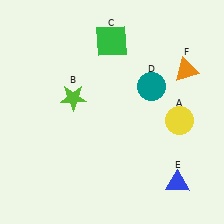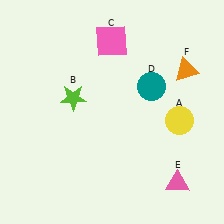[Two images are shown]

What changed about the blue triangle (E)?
In Image 1, E is blue. In Image 2, it changed to pink.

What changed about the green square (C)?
In Image 1, C is green. In Image 2, it changed to pink.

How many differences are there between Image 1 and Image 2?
There are 2 differences between the two images.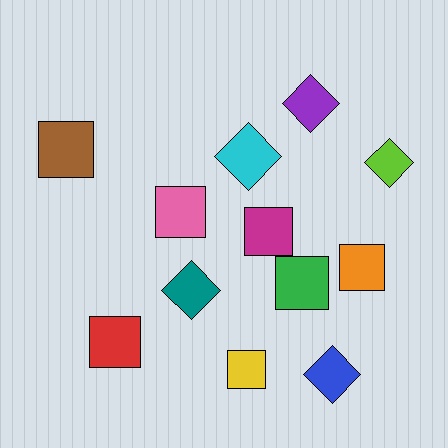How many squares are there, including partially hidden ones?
There are 7 squares.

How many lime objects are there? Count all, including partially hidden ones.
There is 1 lime object.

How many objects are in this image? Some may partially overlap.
There are 12 objects.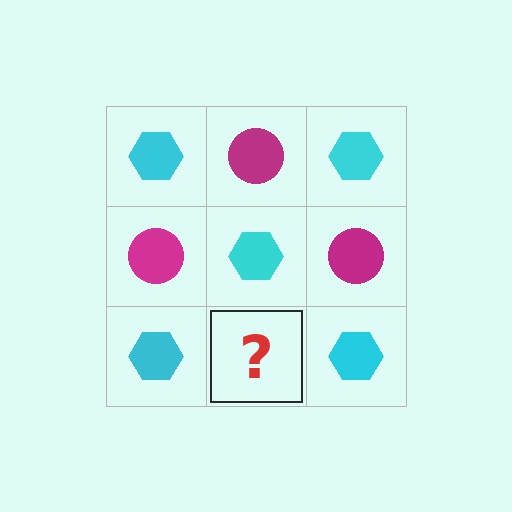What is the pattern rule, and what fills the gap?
The rule is that it alternates cyan hexagon and magenta circle in a checkerboard pattern. The gap should be filled with a magenta circle.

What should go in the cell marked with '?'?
The missing cell should contain a magenta circle.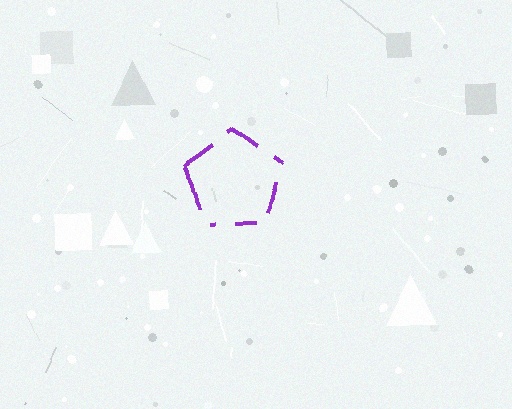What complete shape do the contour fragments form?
The contour fragments form a pentagon.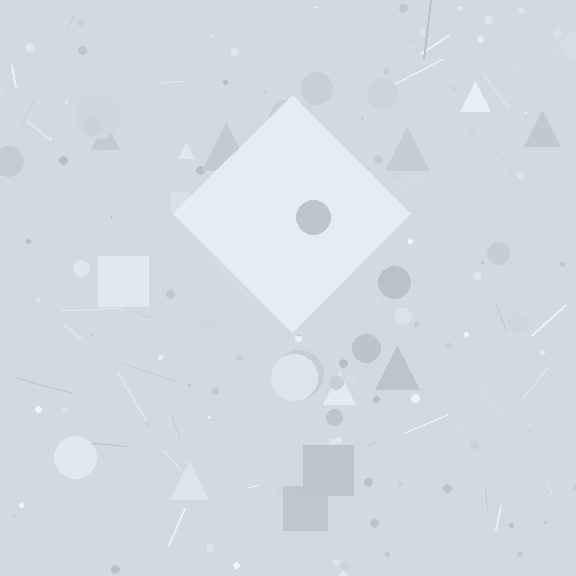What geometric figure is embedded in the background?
A diamond is embedded in the background.